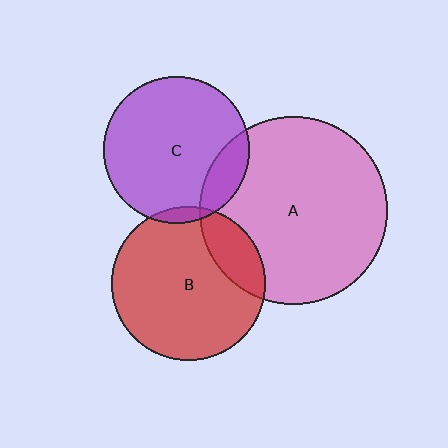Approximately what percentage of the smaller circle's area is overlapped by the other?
Approximately 20%.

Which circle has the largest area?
Circle A (pink).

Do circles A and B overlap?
Yes.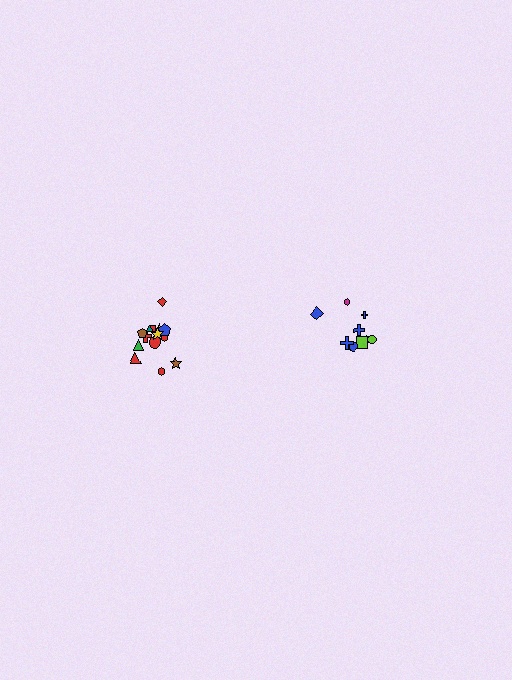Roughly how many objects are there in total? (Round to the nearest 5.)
Roughly 25 objects in total.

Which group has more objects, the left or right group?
The left group.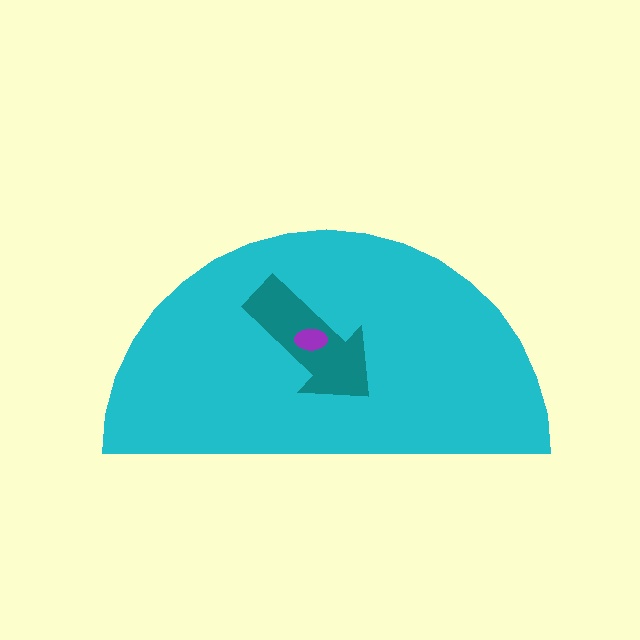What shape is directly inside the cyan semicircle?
The teal arrow.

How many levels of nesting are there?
3.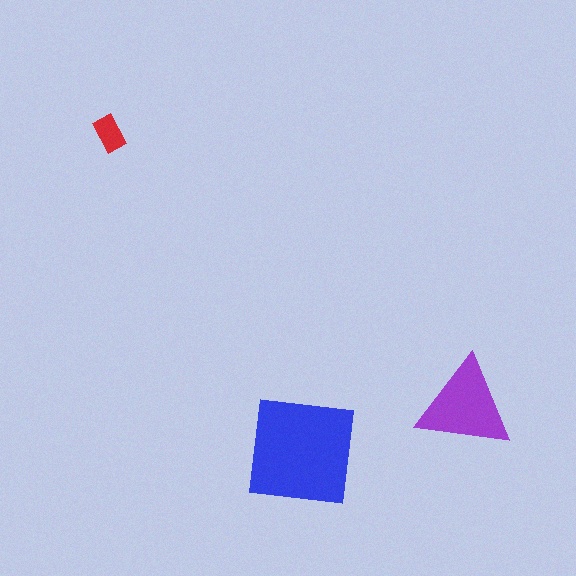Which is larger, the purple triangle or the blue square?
The blue square.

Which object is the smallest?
The red rectangle.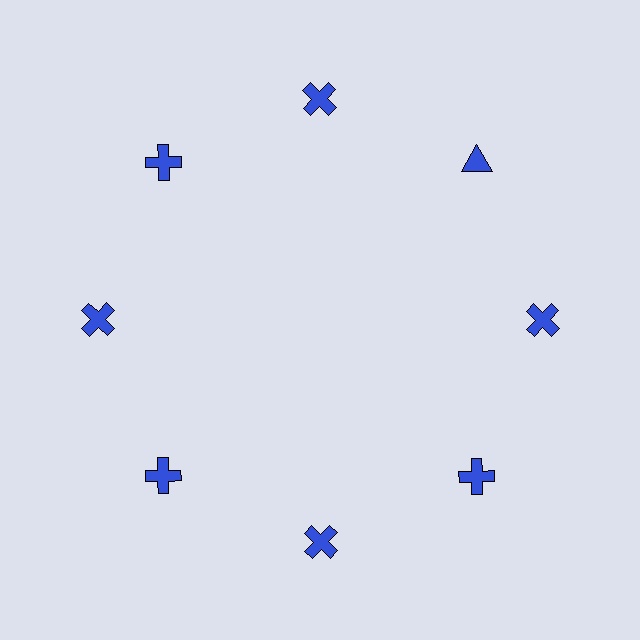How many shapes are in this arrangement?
There are 8 shapes arranged in a ring pattern.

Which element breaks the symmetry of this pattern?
The blue triangle at roughly the 2 o'clock position breaks the symmetry. All other shapes are blue crosses.